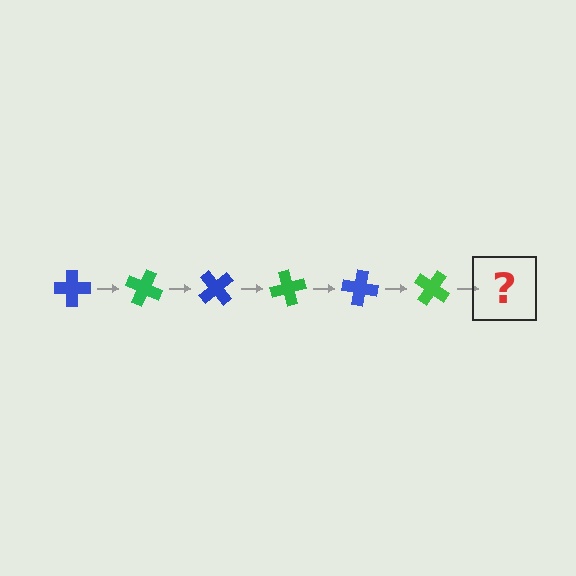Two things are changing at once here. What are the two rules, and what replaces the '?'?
The two rules are that it rotates 25 degrees each step and the color cycles through blue and green. The '?' should be a blue cross, rotated 150 degrees from the start.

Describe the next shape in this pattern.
It should be a blue cross, rotated 150 degrees from the start.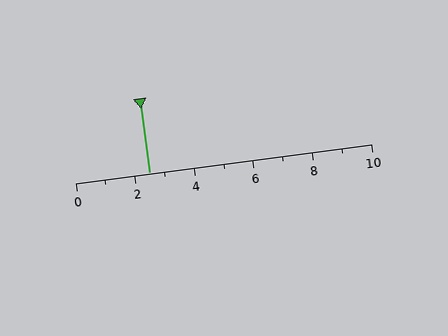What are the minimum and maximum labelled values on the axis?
The axis runs from 0 to 10.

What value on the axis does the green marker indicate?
The marker indicates approximately 2.5.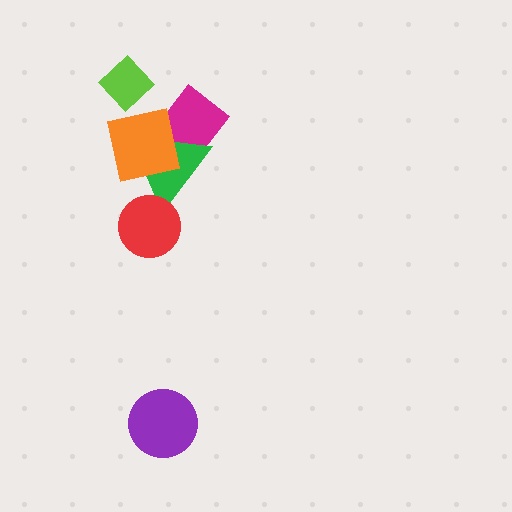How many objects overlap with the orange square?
3 objects overlap with the orange square.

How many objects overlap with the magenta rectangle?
2 objects overlap with the magenta rectangle.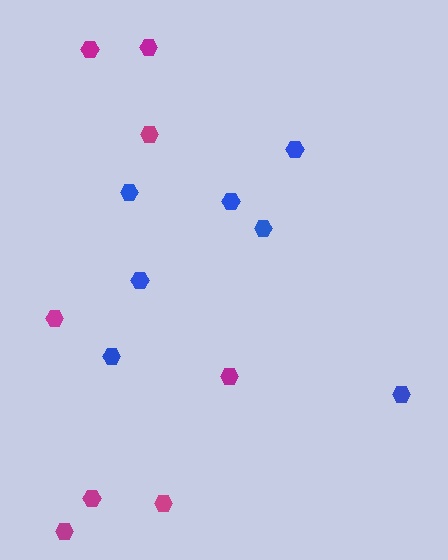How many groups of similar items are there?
There are 2 groups: one group of magenta hexagons (8) and one group of blue hexagons (7).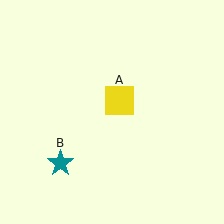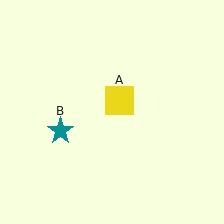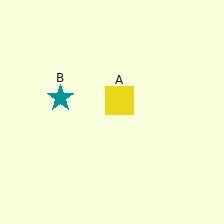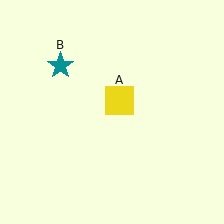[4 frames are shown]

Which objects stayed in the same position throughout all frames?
Yellow square (object A) remained stationary.